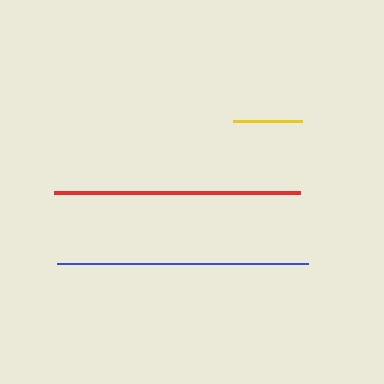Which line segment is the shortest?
The yellow line is the shortest at approximately 69 pixels.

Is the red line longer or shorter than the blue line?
The blue line is longer than the red line.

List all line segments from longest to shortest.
From longest to shortest: blue, red, yellow.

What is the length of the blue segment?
The blue segment is approximately 251 pixels long.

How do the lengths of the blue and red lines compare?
The blue and red lines are approximately the same length.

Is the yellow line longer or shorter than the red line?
The red line is longer than the yellow line.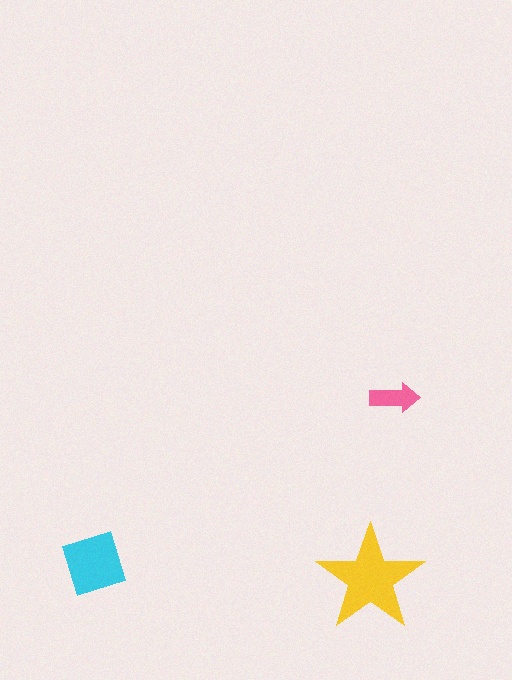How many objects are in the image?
There are 3 objects in the image.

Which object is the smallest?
The pink arrow.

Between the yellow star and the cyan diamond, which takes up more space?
The yellow star.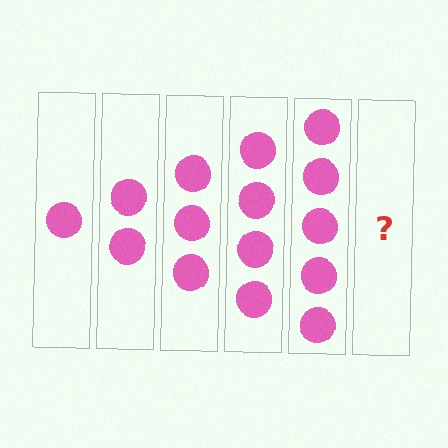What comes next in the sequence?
The next element should be 6 circles.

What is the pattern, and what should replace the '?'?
The pattern is that each step adds one more circle. The '?' should be 6 circles.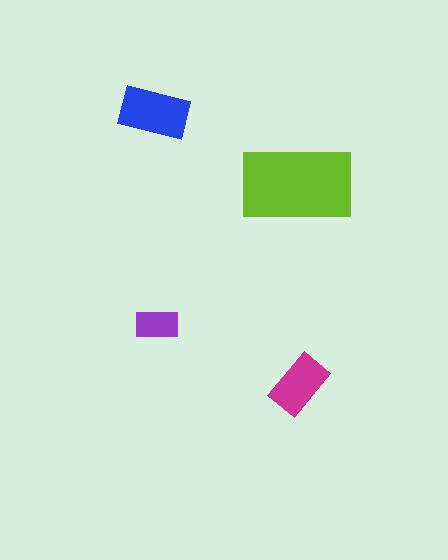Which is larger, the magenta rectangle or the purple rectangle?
The magenta one.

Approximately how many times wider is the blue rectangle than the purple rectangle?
About 1.5 times wider.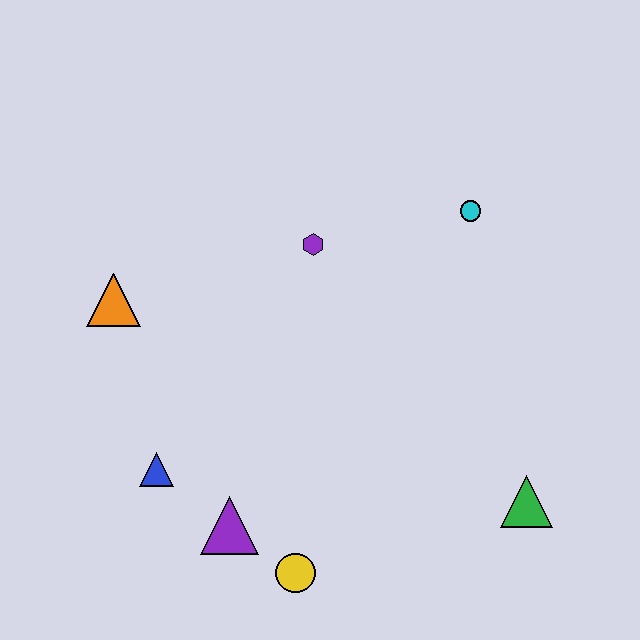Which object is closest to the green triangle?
The yellow circle is closest to the green triangle.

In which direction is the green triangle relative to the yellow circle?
The green triangle is to the right of the yellow circle.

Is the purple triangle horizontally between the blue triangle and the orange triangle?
No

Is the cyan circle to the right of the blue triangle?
Yes